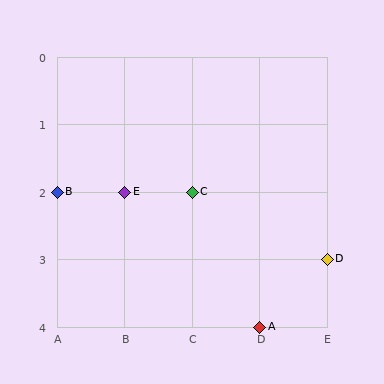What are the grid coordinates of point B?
Point B is at grid coordinates (A, 2).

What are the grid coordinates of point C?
Point C is at grid coordinates (C, 2).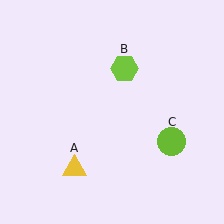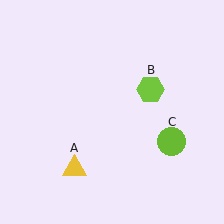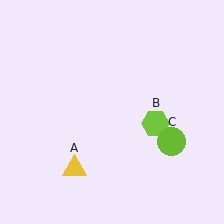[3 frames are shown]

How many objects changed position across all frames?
1 object changed position: lime hexagon (object B).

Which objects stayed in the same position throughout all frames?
Yellow triangle (object A) and lime circle (object C) remained stationary.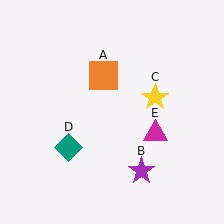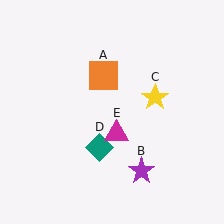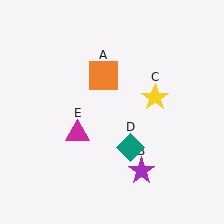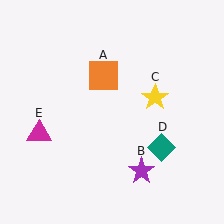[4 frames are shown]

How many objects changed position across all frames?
2 objects changed position: teal diamond (object D), magenta triangle (object E).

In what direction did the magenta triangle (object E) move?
The magenta triangle (object E) moved left.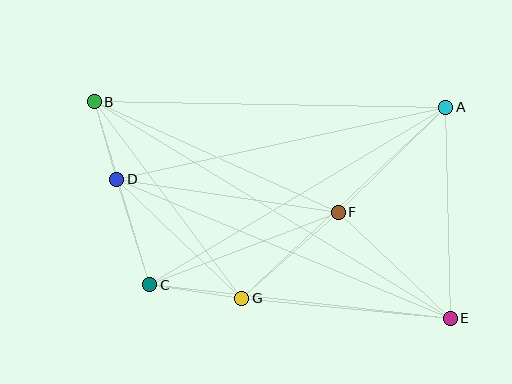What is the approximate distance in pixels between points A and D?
The distance between A and D is approximately 337 pixels.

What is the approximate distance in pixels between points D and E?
The distance between D and E is approximately 361 pixels.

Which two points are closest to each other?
Points B and D are closest to each other.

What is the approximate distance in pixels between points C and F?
The distance between C and F is approximately 202 pixels.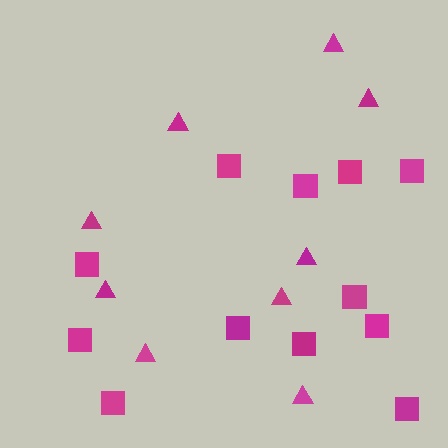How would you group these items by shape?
There are 2 groups: one group of triangles (9) and one group of squares (12).